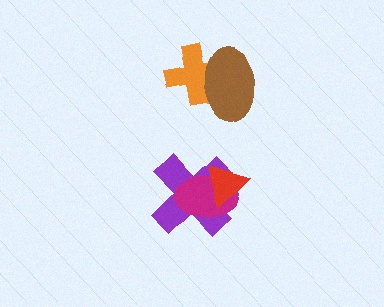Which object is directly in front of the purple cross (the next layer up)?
The magenta ellipse is directly in front of the purple cross.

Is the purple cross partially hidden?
Yes, it is partially covered by another shape.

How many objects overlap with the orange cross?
1 object overlaps with the orange cross.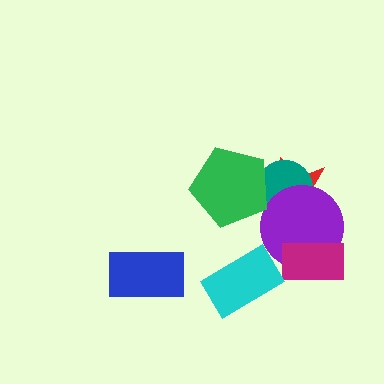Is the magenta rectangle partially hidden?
No, no other shape covers it.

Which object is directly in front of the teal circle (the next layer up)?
The purple circle is directly in front of the teal circle.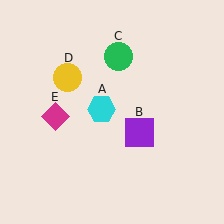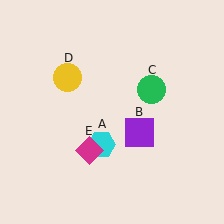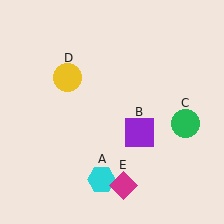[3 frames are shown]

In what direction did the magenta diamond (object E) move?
The magenta diamond (object E) moved down and to the right.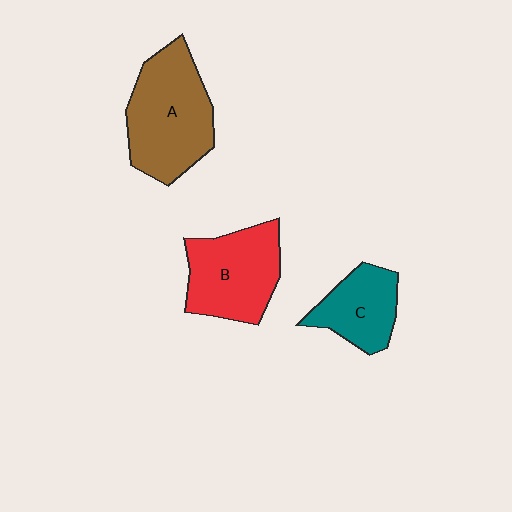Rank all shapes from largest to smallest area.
From largest to smallest: A (brown), B (red), C (teal).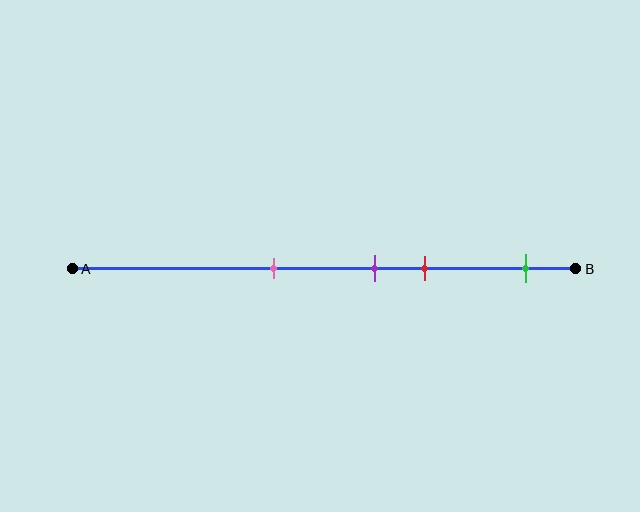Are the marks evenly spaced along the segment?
No, the marks are not evenly spaced.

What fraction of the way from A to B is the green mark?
The green mark is approximately 90% (0.9) of the way from A to B.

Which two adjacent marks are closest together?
The purple and red marks are the closest adjacent pair.